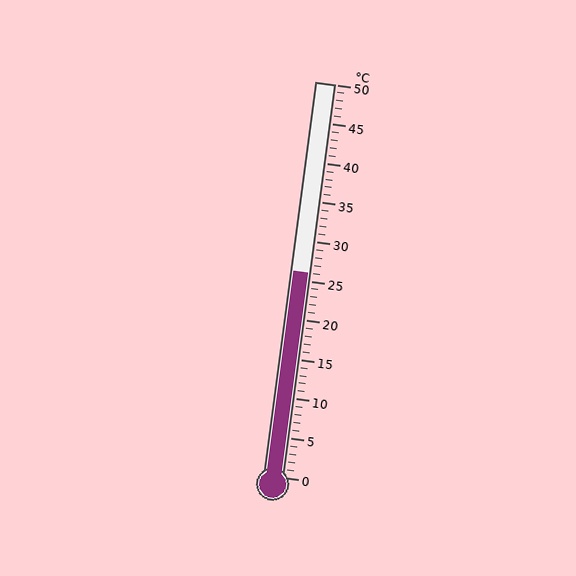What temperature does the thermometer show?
The thermometer shows approximately 26°C.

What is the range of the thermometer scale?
The thermometer scale ranges from 0°C to 50°C.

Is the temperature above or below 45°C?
The temperature is below 45°C.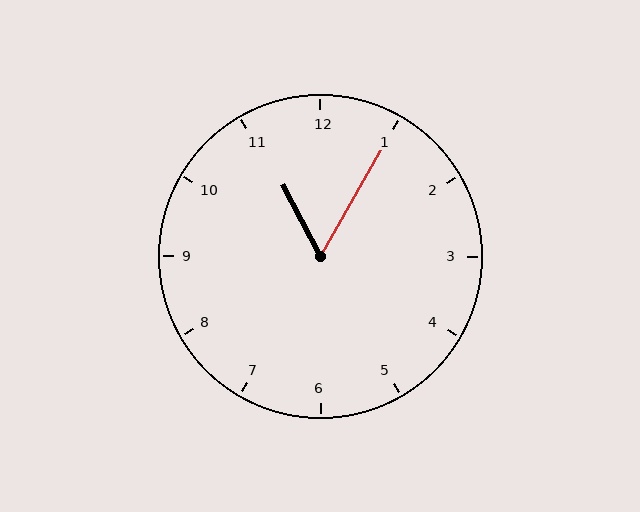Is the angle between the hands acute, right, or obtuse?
It is acute.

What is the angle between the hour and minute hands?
Approximately 58 degrees.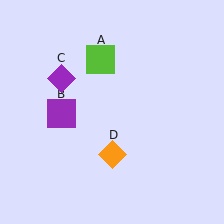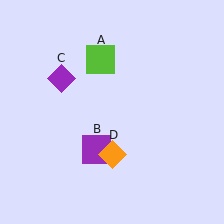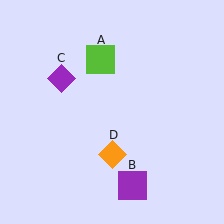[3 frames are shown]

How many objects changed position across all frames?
1 object changed position: purple square (object B).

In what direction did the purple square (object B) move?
The purple square (object B) moved down and to the right.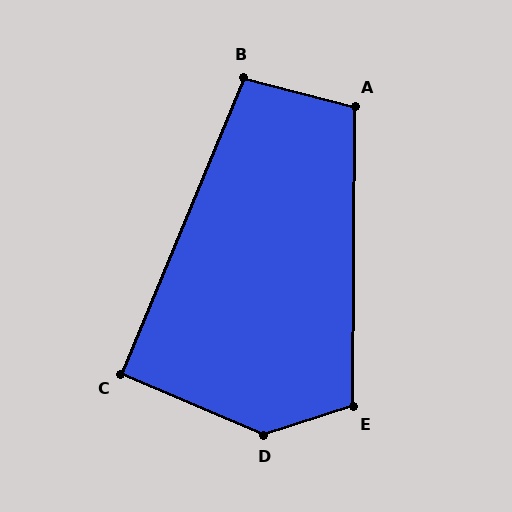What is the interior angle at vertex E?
Approximately 108 degrees (obtuse).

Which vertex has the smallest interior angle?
C, at approximately 91 degrees.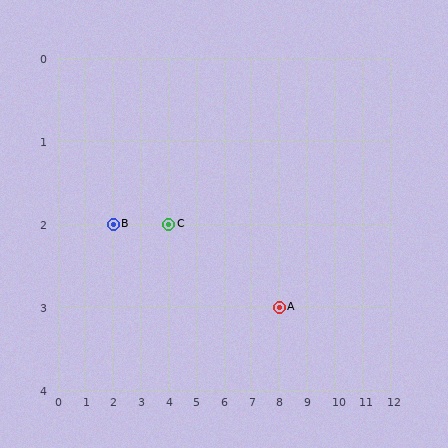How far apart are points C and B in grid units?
Points C and B are 2 columns apart.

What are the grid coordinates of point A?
Point A is at grid coordinates (8, 3).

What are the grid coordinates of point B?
Point B is at grid coordinates (2, 2).